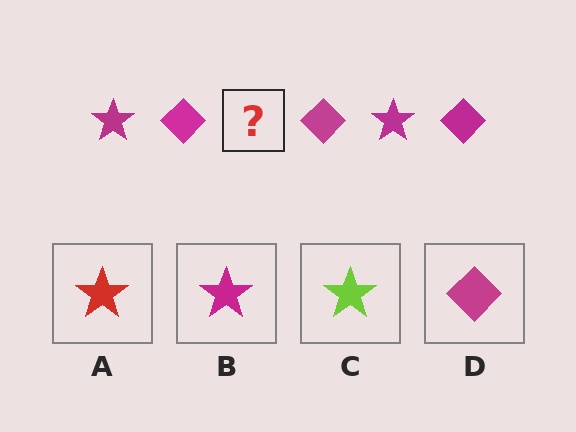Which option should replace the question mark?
Option B.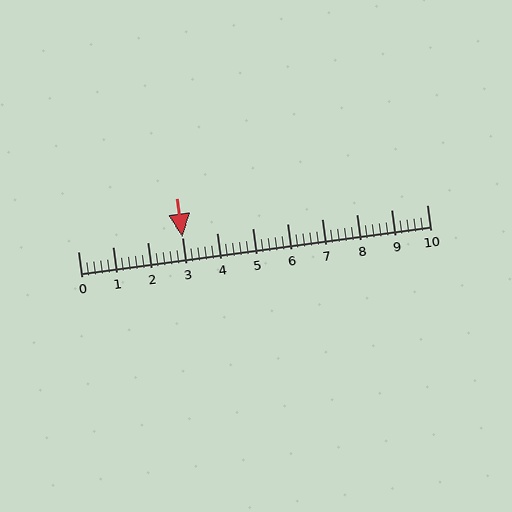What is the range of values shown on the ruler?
The ruler shows values from 0 to 10.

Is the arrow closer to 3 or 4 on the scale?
The arrow is closer to 3.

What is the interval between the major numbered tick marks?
The major tick marks are spaced 1 units apart.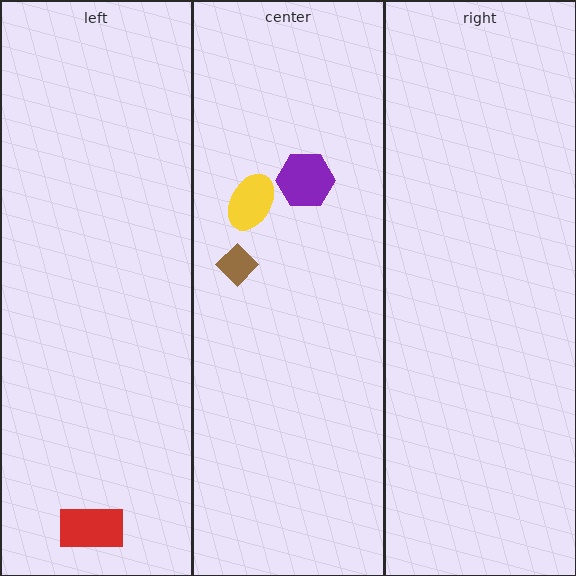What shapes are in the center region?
The brown diamond, the purple hexagon, the yellow ellipse.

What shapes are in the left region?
The red rectangle.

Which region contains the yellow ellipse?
The center region.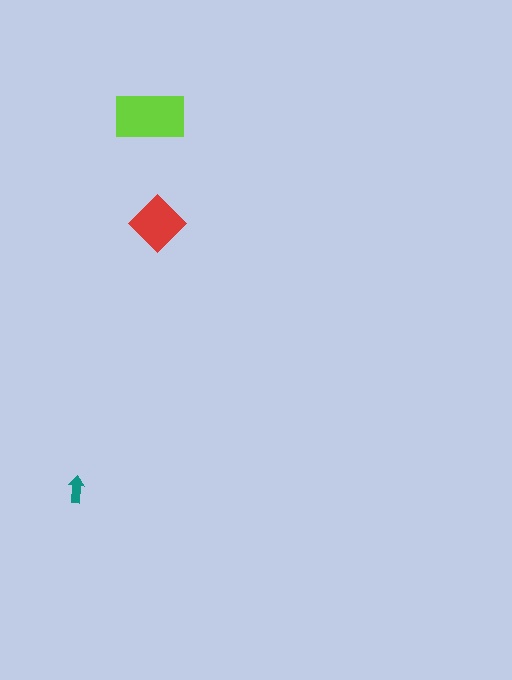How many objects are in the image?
There are 3 objects in the image.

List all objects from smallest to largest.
The teal arrow, the red diamond, the lime rectangle.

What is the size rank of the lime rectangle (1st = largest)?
1st.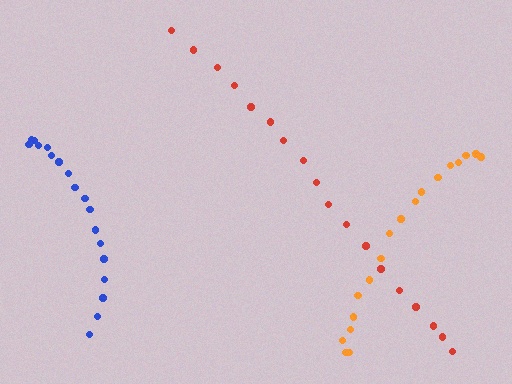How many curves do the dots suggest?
There are 3 distinct paths.